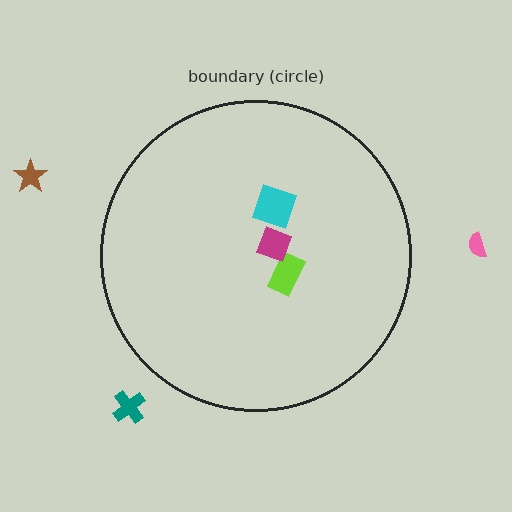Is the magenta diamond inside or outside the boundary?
Inside.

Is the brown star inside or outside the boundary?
Outside.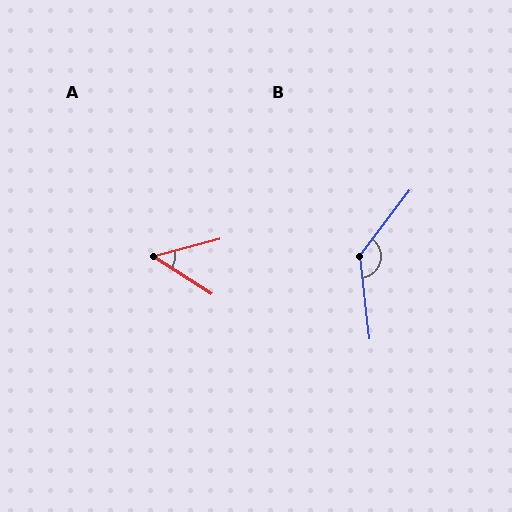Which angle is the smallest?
A, at approximately 47 degrees.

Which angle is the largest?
B, at approximately 136 degrees.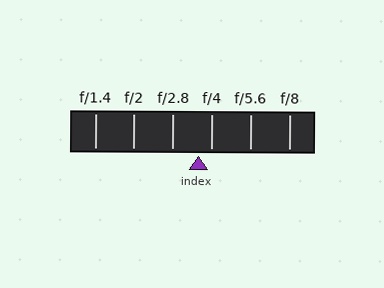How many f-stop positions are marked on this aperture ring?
There are 6 f-stop positions marked.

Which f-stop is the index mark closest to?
The index mark is closest to f/4.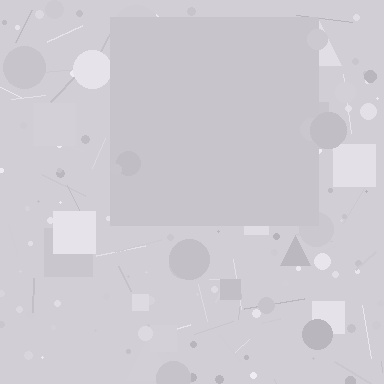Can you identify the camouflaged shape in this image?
The camouflaged shape is a square.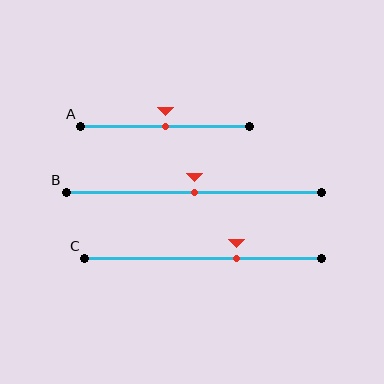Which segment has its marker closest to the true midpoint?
Segment A has its marker closest to the true midpoint.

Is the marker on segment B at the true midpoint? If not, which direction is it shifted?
Yes, the marker on segment B is at the true midpoint.